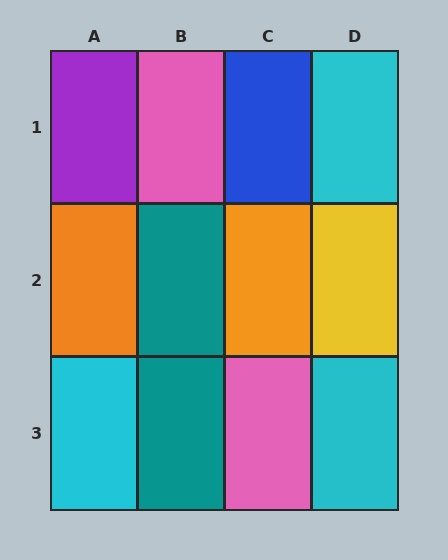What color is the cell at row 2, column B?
Teal.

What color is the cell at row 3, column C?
Pink.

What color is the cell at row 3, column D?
Cyan.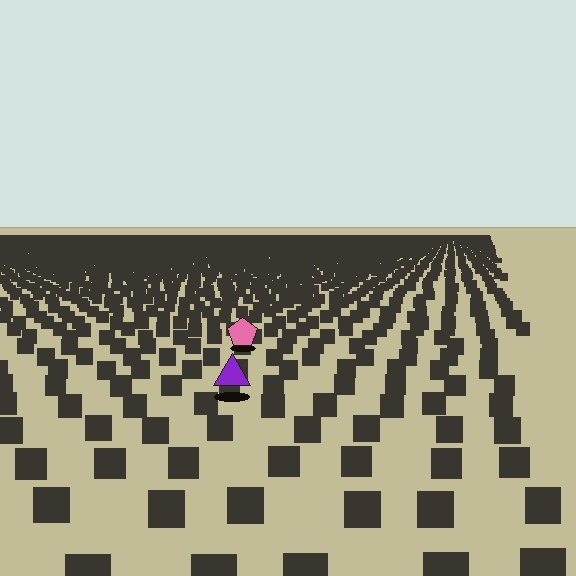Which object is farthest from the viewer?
The pink pentagon is farthest from the viewer. It appears smaller and the ground texture around it is denser.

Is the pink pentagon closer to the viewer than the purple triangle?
No. The purple triangle is closer — you can tell from the texture gradient: the ground texture is coarser near it.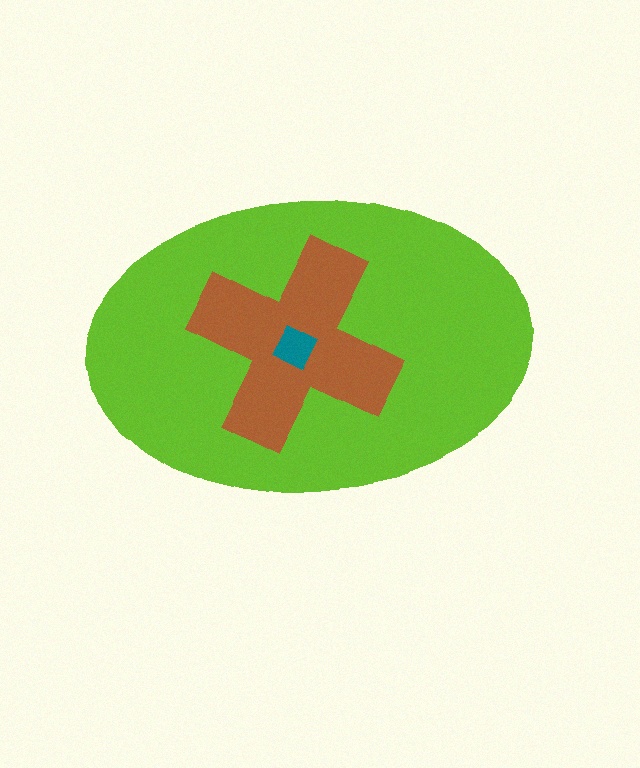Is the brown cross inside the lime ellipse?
Yes.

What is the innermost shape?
The teal diamond.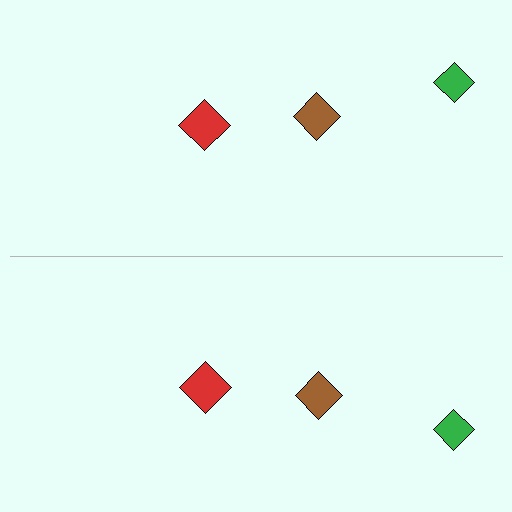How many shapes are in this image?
There are 6 shapes in this image.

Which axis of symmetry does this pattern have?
The pattern has a horizontal axis of symmetry running through the center of the image.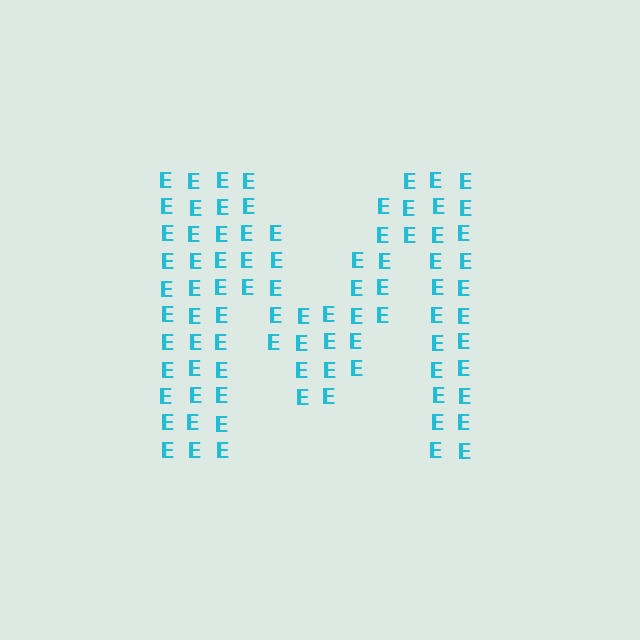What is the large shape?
The large shape is the letter M.